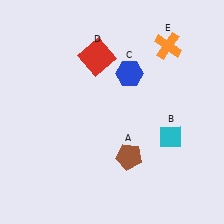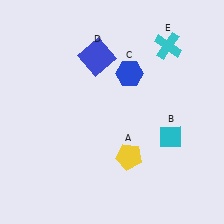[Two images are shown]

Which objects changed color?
A changed from brown to yellow. D changed from red to blue. E changed from orange to cyan.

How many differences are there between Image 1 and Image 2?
There are 3 differences between the two images.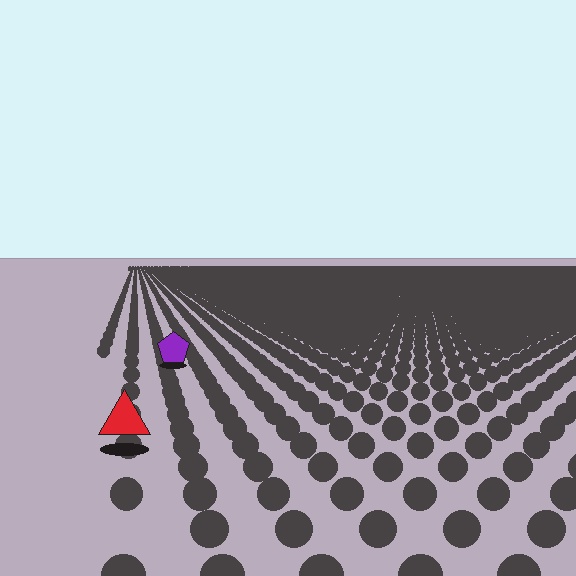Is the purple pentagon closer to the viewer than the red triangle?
No. The red triangle is closer — you can tell from the texture gradient: the ground texture is coarser near it.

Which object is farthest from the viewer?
The purple pentagon is farthest from the viewer. It appears smaller and the ground texture around it is denser.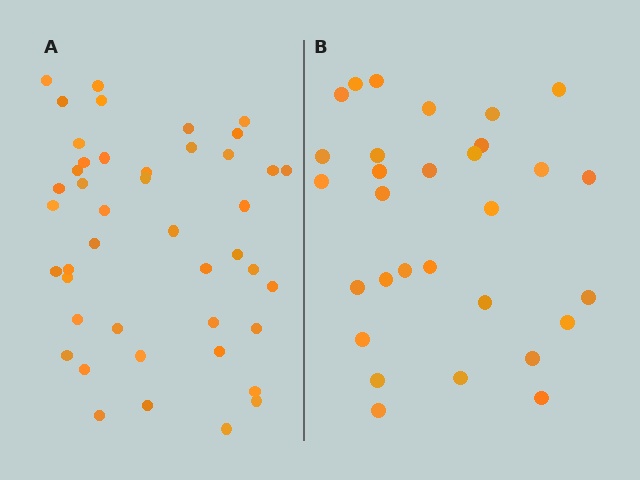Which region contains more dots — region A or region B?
Region A (the left region) has more dots.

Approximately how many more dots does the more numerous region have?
Region A has approximately 15 more dots than region B.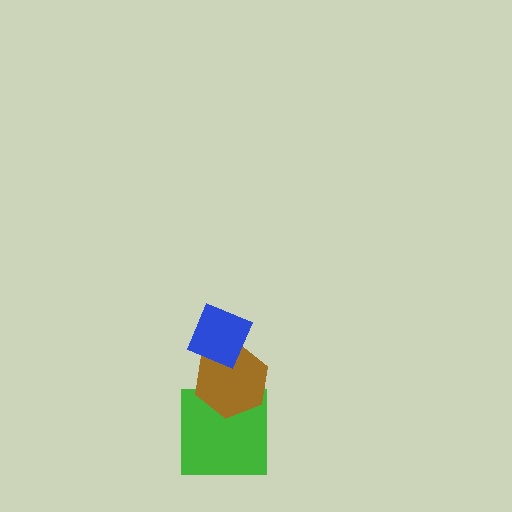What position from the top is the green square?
The green square is 3rd from the top.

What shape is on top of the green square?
The brown hexagon is on top of the green square.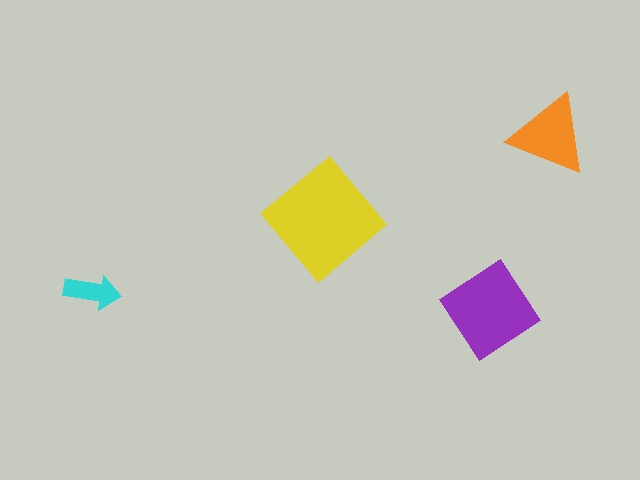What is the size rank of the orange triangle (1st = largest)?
3rd.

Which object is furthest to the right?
The orange triangle is rightmost.